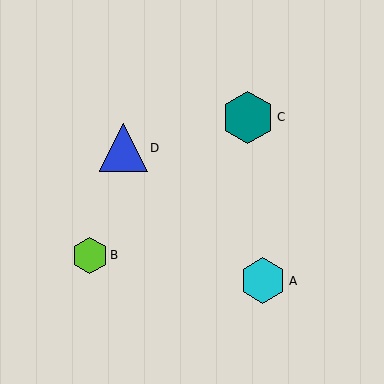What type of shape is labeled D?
Shape D is a blue triangle.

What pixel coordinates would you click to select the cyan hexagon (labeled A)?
Click at (263, 281) to select the cyan hexagon A.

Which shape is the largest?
The teal hexagon (labeled C) is the largest.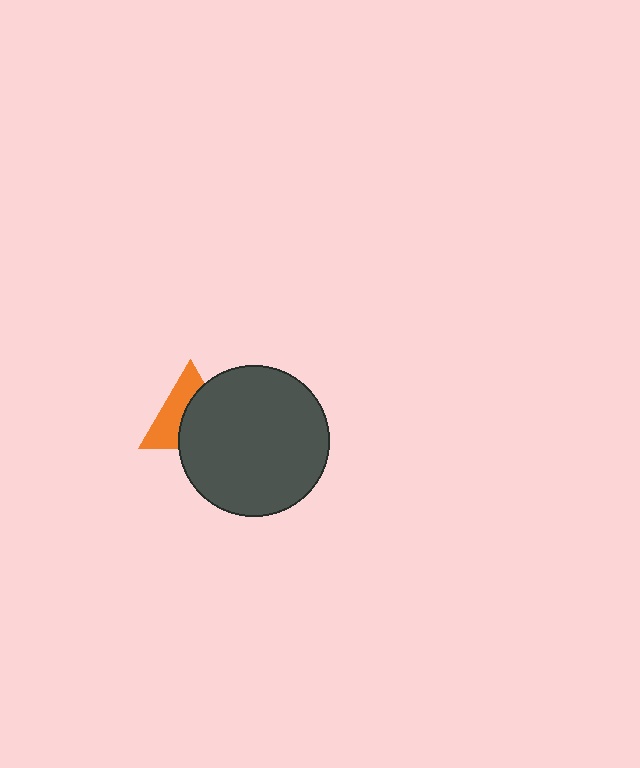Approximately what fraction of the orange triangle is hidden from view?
Roughly 54% of the orange triangle is hidden behind the dark gray circle.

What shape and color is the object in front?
The object in front is a dark gray circle.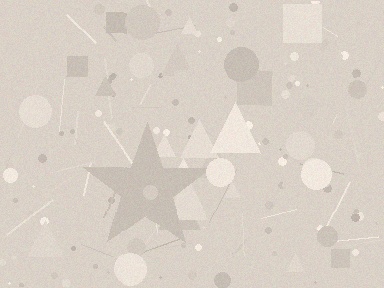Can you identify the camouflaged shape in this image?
The camouflaged shape is a star.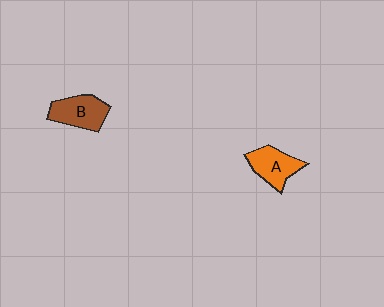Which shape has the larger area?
Shape B (brown).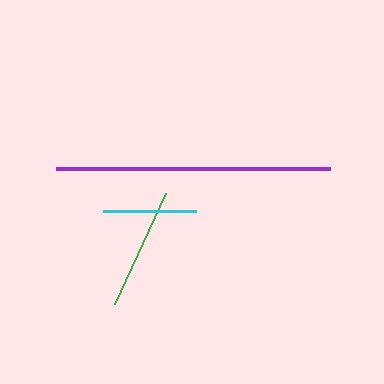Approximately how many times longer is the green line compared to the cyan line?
The green line is approximately 1.3 times the length of the cyan line.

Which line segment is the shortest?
The cyan line is the shortest at approximately 93 pixels.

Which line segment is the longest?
The purple line is the longest at approximately 274 pixels.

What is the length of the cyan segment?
The cyan segment is approximately 93 pixels long.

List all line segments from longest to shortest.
From longest to shortest: purple, green, cyan.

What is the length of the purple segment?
The purple segment is approximately 274 pixels long.